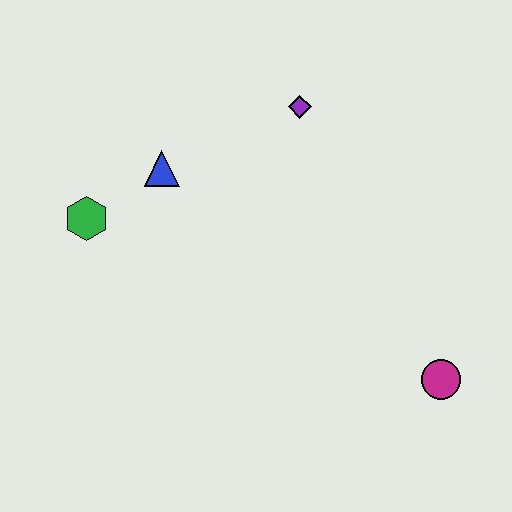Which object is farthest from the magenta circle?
The green hexagon is farthest from the magenta circle.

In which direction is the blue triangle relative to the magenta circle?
The blue triangle is to the left of the magenta circle.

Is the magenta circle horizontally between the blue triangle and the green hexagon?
No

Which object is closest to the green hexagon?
The blue triangle is closest to the green hexagon.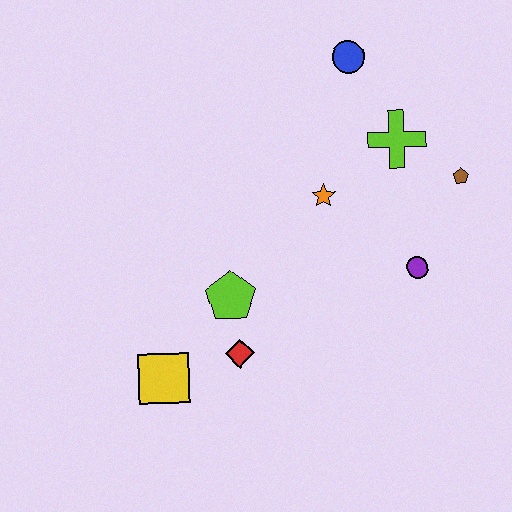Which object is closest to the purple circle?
The brown pentagon is closest to the purple circle.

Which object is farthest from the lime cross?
The yellow square is farthest from the lime cross.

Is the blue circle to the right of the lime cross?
No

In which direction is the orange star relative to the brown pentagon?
The orange star is to the left of the brown pentagon.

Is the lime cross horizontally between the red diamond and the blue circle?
No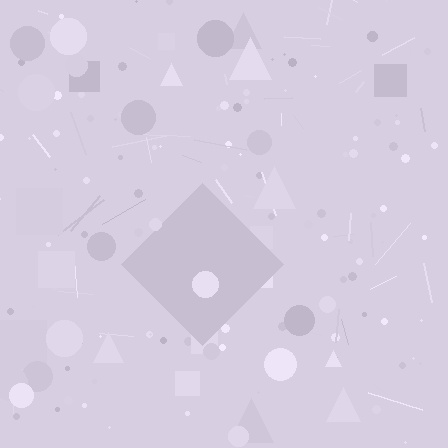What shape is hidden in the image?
A diamond is hidden in the image.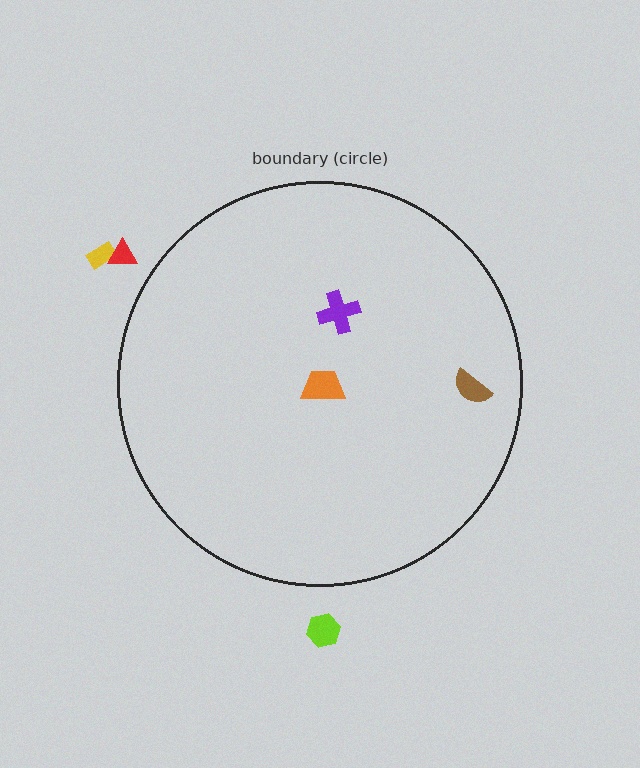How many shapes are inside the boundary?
3 inside, 3 outside.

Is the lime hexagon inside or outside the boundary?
Outside.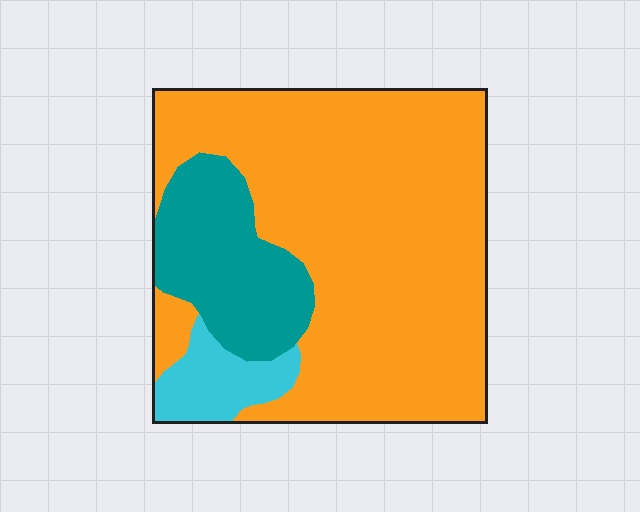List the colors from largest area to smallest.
From largest to smallest: orange, teal, cyan.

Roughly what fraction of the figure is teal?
Teal takes up less than a quarter of the figure.